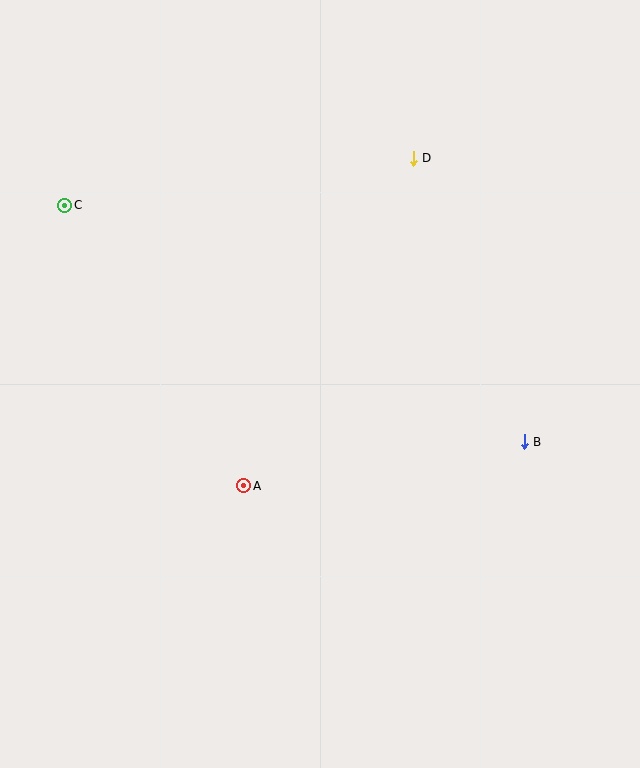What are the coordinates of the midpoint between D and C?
The midpoint between D and C is at (239, 182).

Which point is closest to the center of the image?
Point A at (244, 486) is closest to the center.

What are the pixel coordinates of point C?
Point C is at (65, 205).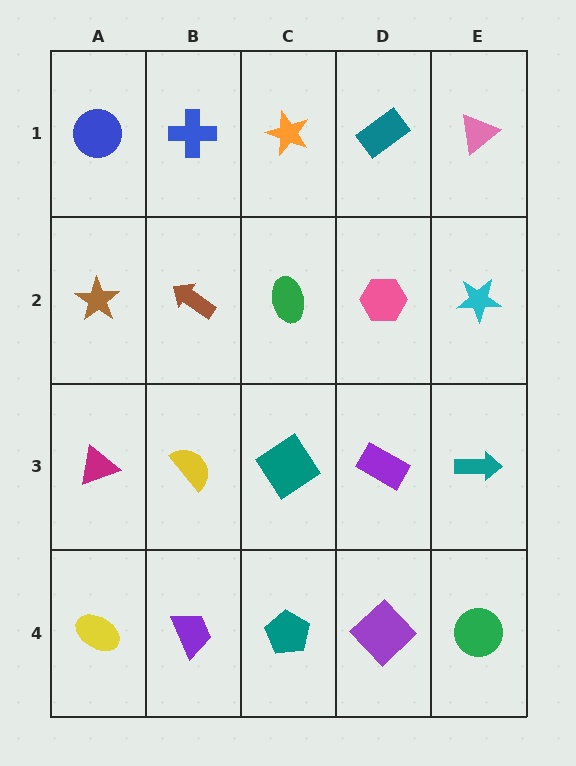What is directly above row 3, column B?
A brown arrow.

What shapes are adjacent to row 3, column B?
A brown arrow (row 2, column B), a purple trapezoid (row 4, column B), a magenta triangle (row 3, column A), a teal diamond (row 3, column C).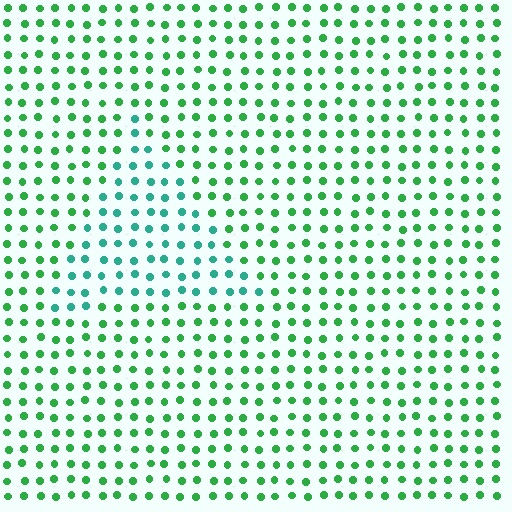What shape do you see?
I see a triangle.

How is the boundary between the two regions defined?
The boundary is defined purely by a slight shift in hue (about 35 degrees). Spacing, size, and orientation are identical on both sides.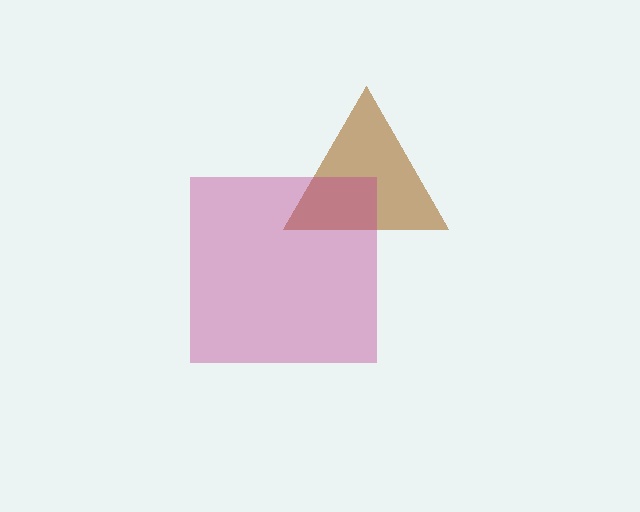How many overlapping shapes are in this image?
There are 2 overlapping shapes in the image.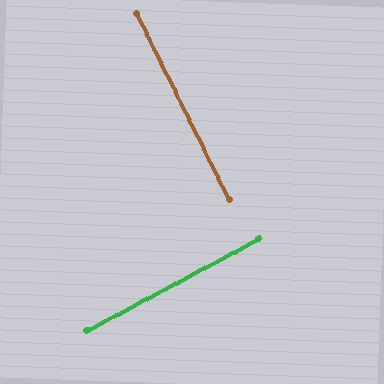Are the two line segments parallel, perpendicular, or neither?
Perpendicular — they meet at approximately 88°.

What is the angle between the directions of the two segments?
Approximately 88 degrees.